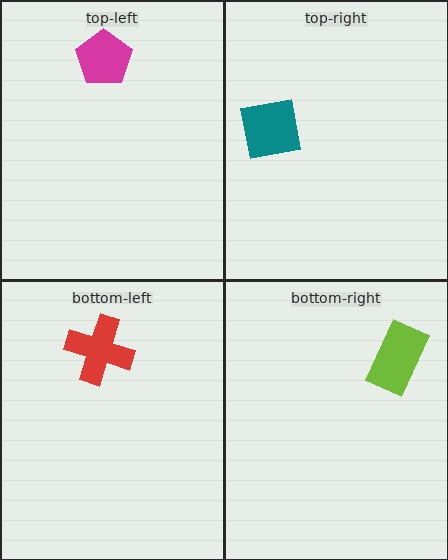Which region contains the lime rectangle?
The bottom-right region.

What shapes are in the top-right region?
The teal square.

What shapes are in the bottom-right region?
The lime rectangle.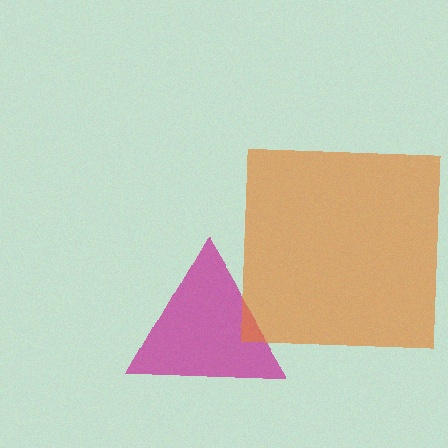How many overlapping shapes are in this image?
There are 2 overlapping shapes in the image.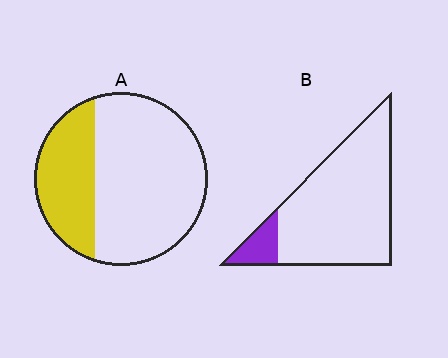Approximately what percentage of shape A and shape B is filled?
A is approximately 30% and B is approximately 10%.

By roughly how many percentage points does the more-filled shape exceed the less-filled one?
By roughly 20 percentage points (A over B).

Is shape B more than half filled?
No.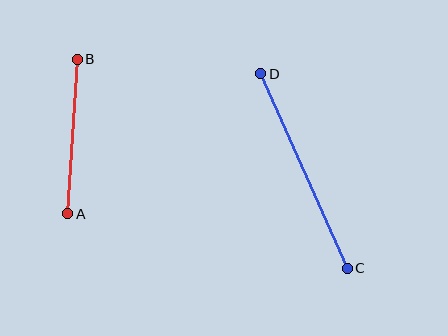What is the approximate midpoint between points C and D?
The midpoint is at approximately (304, 171) pixels.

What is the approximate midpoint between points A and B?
The midpoint is at approximately (72, 137) pixels.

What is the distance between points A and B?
The distance is approximately 155 pixels.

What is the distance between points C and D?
The distance is approximately 212 pixels.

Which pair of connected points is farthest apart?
Points C and D are farthest apart.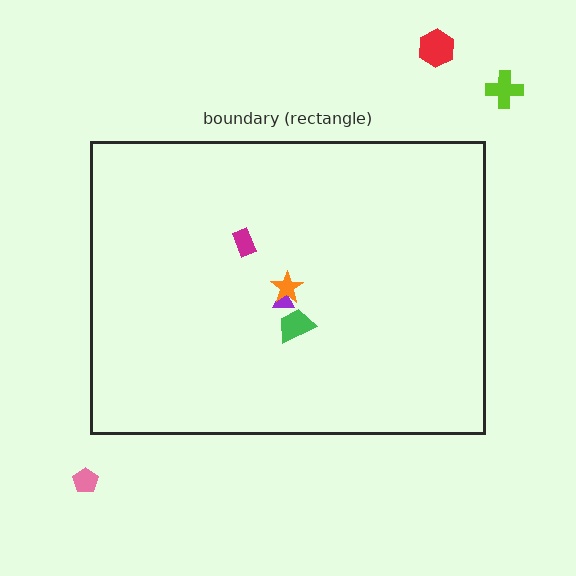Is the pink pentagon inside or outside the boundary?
Outside.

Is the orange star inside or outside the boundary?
Inside.